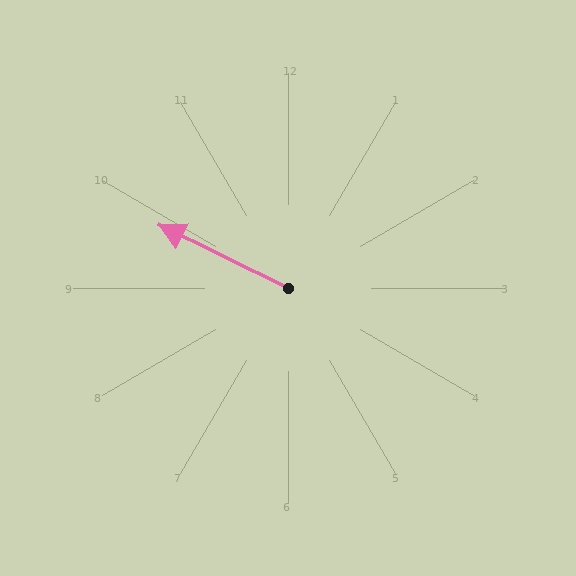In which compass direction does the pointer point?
Northwest.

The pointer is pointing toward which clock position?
Roughly 10 o'clock.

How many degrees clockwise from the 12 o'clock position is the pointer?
Approximately 296 degrees.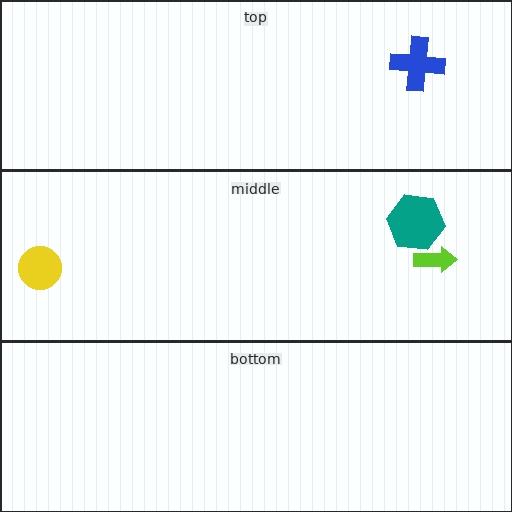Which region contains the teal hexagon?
The middle region.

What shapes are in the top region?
The blue cross.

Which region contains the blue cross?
The top region.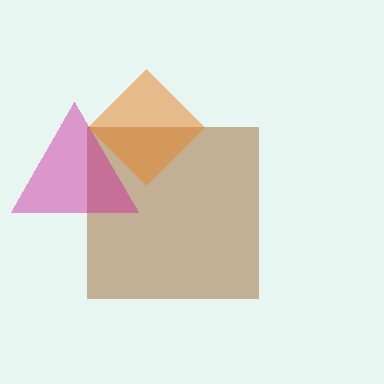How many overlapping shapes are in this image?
There are 3 overlapping shapes in the image.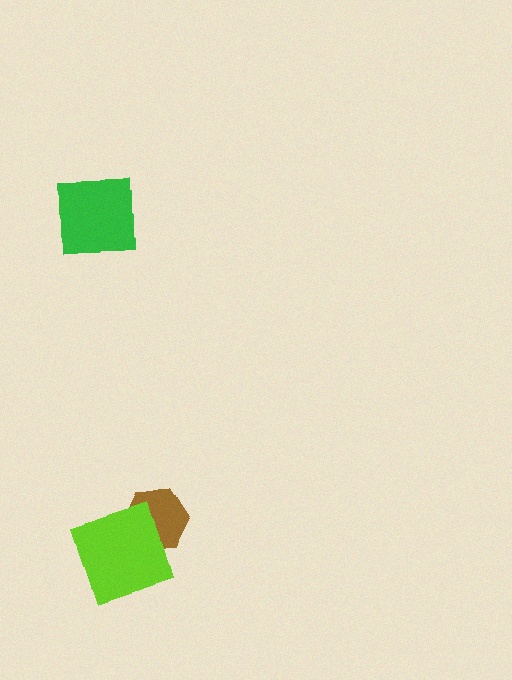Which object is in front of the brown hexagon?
The lime square is in front of the brown hexagon.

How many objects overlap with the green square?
0 objects overlap with the green square.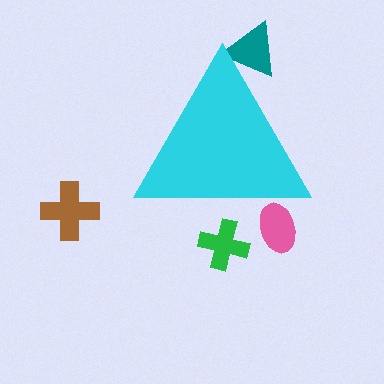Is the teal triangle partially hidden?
Yes, the teal triangle is partially hidden behind the cyan triangle.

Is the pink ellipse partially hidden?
Yes, the pink ellipse is partially hidden behind the cyan triangle.